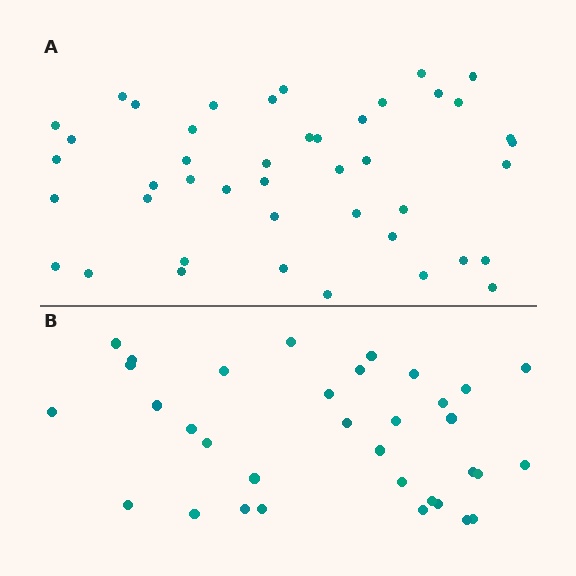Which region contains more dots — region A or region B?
Region A (the top region) has more dots.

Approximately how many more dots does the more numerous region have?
Region A has roughly 10 or so more dots than region B.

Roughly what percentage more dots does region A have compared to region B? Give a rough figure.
About 30% more.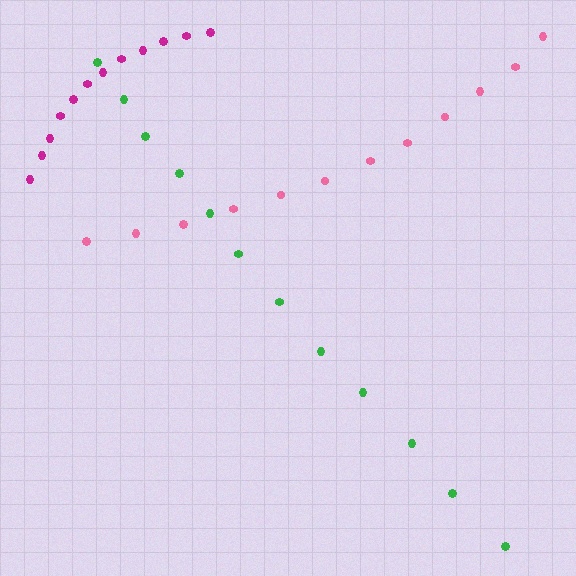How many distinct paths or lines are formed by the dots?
There are 3 distinct paths.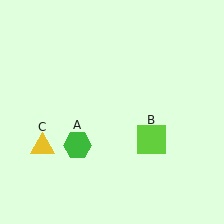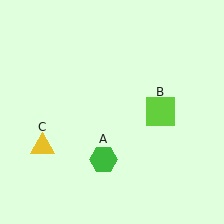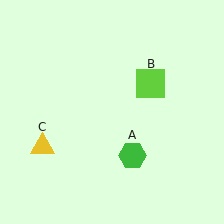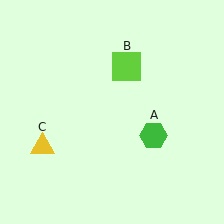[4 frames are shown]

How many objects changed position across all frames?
2 objects changed position: green hexagon (object A), lime square (object B).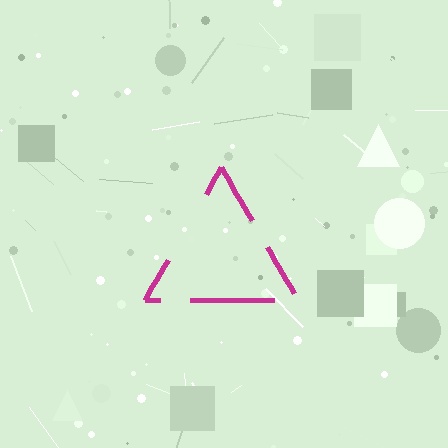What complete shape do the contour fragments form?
The contour fragments form a triangle.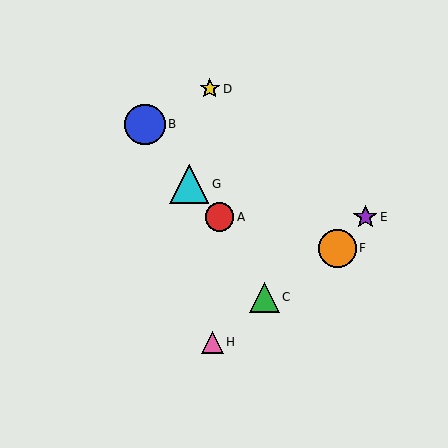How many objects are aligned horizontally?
2 objects (A, E) are aligned horizontally.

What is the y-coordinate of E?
Object E is at y≈217.